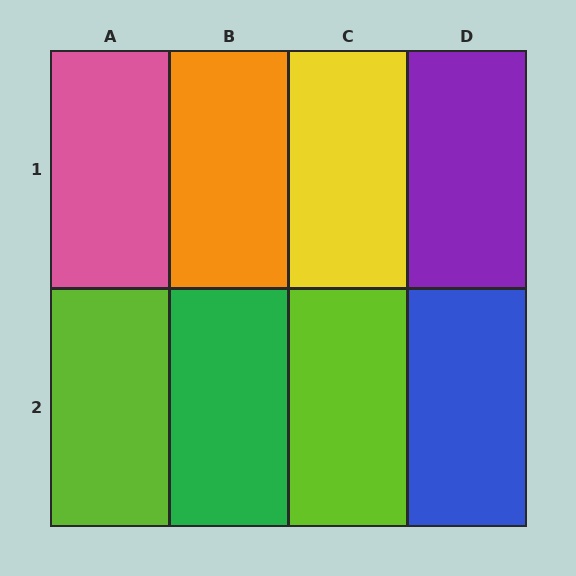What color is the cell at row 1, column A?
Pink.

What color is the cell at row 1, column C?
Yellow.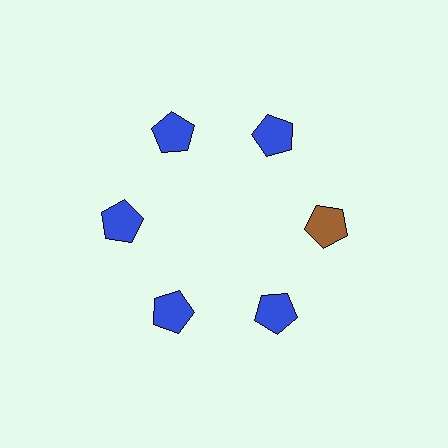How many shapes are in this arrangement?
There are 6 shapes arranged in a ring pattern.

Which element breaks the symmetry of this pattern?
The brown pentagon at roughly the 3 o'clock position breaks the symmetry. All other shapes are blue pentagons.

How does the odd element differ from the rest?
It has a different color: brown instead of blue.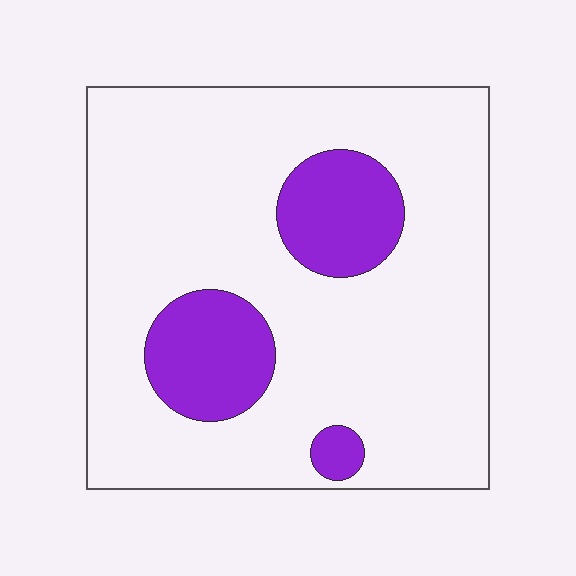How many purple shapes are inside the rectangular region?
3.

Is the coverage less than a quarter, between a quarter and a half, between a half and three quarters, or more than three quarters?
Less than a quarter.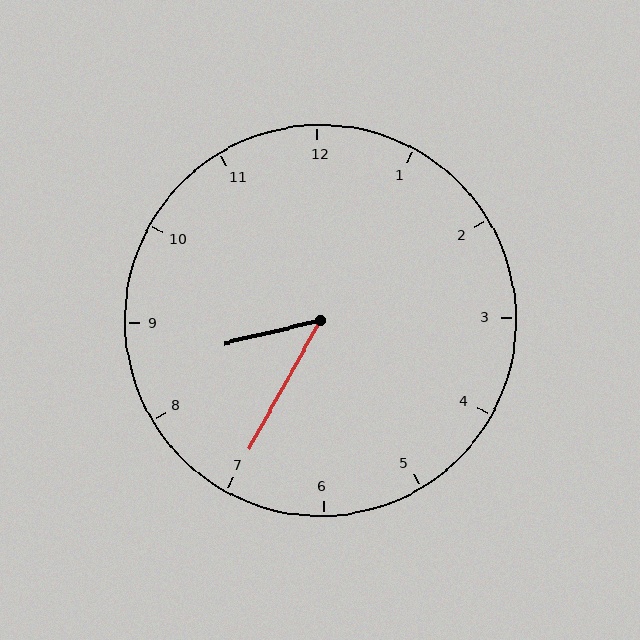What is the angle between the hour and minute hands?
Approximately 48 degrees.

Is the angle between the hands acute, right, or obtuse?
It is acute.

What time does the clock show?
8:35.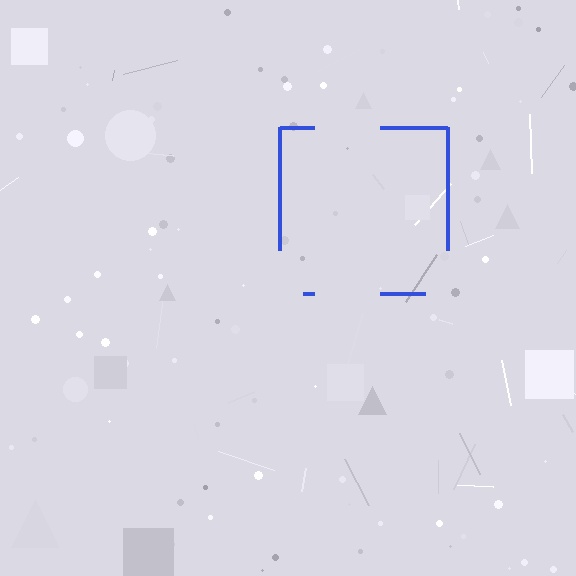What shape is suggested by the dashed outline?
The dashed outline suggests a square.